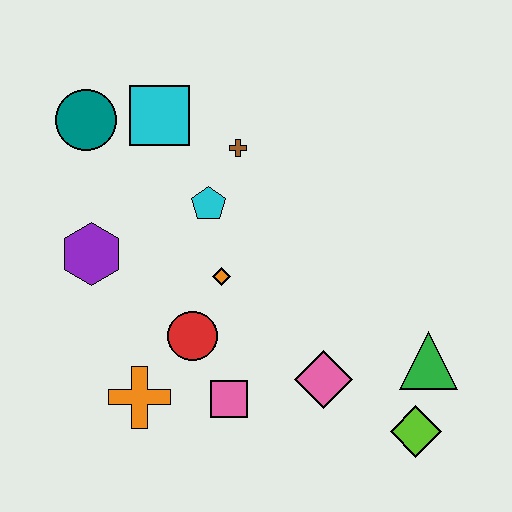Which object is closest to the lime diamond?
The green triangle is closest to the lime diamond.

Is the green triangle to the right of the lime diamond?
Yes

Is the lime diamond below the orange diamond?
Yes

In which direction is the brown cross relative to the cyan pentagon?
The brown cross is above the cyan pentagon.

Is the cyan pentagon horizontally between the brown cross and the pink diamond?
No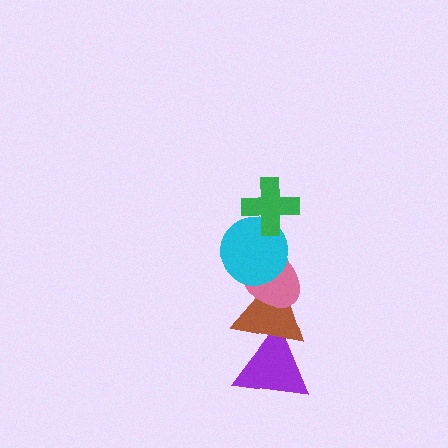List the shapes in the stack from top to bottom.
From top to bottom: the green cross, the cyan circle, the pink ellipse, the brown triangle, the purple triangle.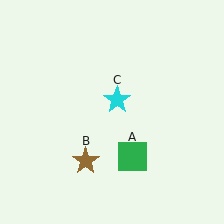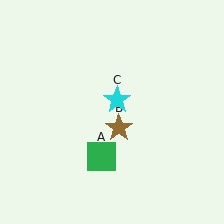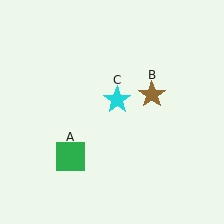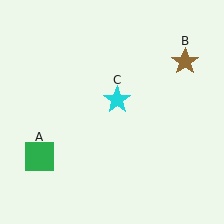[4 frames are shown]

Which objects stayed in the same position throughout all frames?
Cyan star (object C) remained stationary.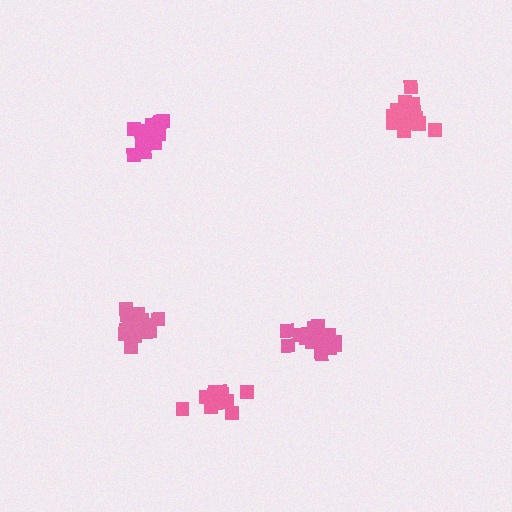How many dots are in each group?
Group 1: 17 dots, Group 2: 18 dots, Group 3: 18 dots, Group 4: 18 dots, Group 5: 13 dots (84 total).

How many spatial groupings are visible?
There are 5 spatial groupings.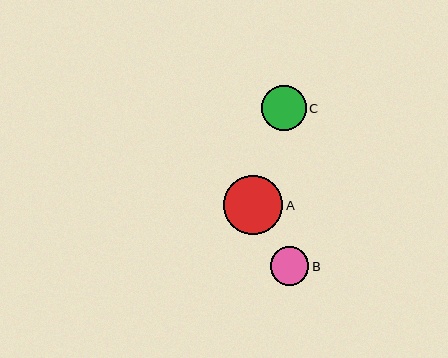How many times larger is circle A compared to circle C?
Circle A is approximately 1.3 times the size of circle C.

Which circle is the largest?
Circle A is the largest with a size of approximately 59 pixels.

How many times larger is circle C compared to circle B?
Circle C is approximately 1.2 times the size of circle B.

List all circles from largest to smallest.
From largest to smallest: A, C, B.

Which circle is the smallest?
Circle B is the smallest with a size of approximately 38 pixels.